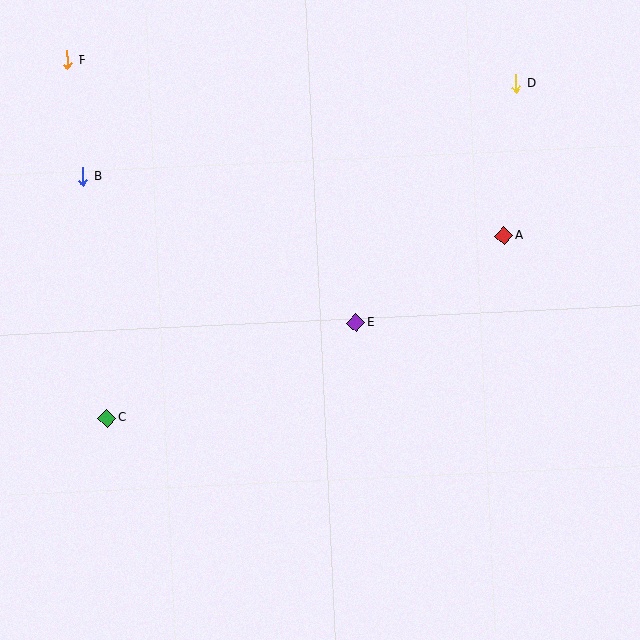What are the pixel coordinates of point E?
Point E is at (356, 323).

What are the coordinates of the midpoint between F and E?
The midpoint between F and E is at (212, 191).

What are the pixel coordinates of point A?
Point A is at (504, 236).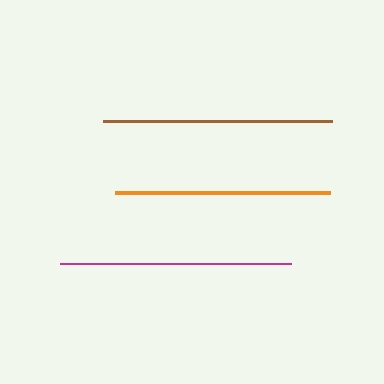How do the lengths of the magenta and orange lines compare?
The magenta and orange lines are approximately the same length.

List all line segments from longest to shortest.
From longest to shortest: magenta, brown, orange.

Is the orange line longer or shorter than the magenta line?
The magenta line is longer than the orange line.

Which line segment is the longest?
The magenta line is the longest at approximately 231 pixels.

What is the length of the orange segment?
The orange segment is approximately 215 pixels long.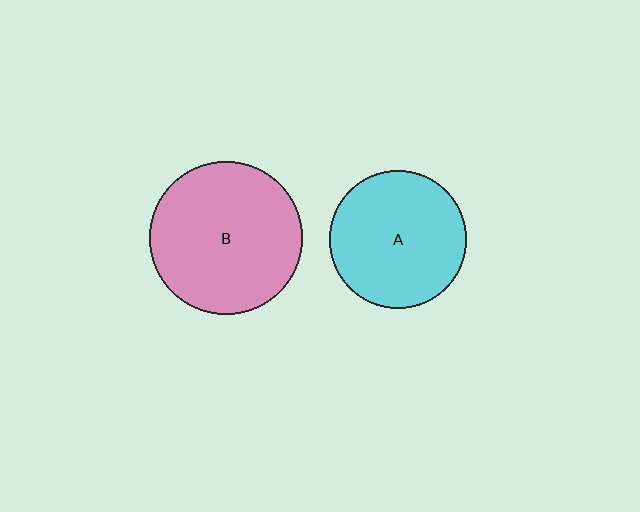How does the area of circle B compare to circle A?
Approximately 1.2 times.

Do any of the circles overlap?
No, none of the circles overlap.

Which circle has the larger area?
Circle B (pink).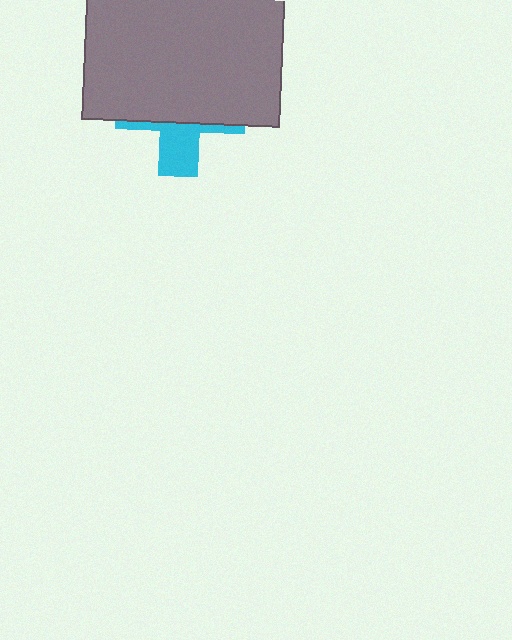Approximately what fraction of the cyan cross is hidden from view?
Roughly 68% of the cyan cross is hidden behind the gray rectangle.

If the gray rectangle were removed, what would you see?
You would see the complete cyan cross.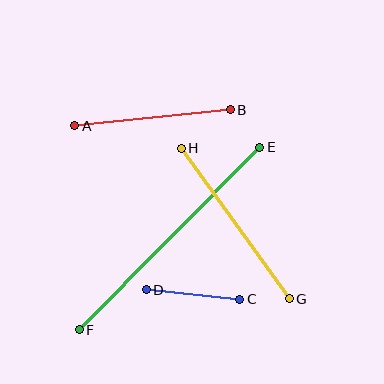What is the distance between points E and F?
The distance is approximately 256 pixels.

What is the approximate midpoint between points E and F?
The midpoint is at approximately (169, 238) pixels.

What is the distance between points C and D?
The distance is approximately 94 pixels.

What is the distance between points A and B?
The distance is approximately 156 pixels.